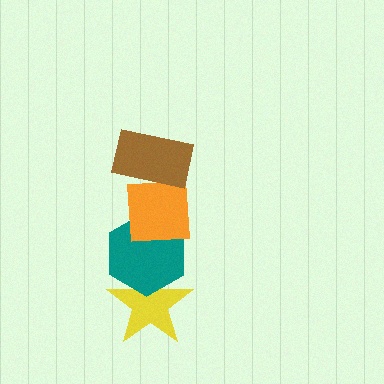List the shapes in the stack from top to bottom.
From top to bottom: the brown rectangle, the orange square, the teal hexagon, the yellow star.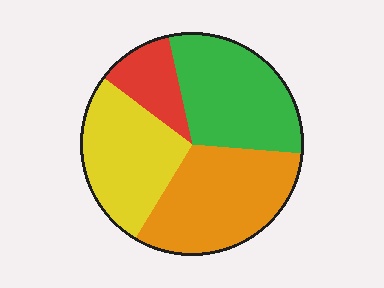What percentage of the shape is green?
Green covers around 30% of the shape.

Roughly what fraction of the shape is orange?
Orange covers 32% of the shape.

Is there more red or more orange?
Orange.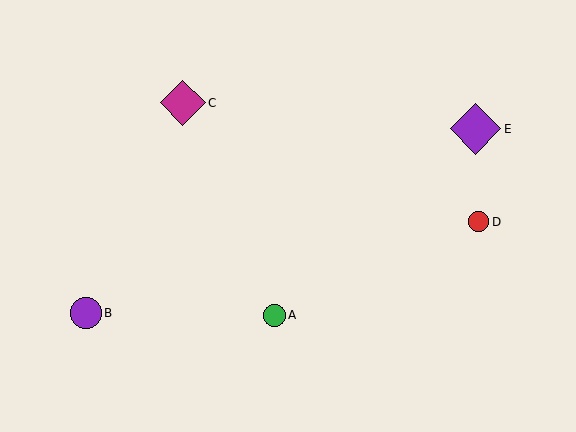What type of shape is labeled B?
Shape B is a purple circle.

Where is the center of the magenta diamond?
The center of the magenta diamond is at (183, 103).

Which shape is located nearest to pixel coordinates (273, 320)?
The green circle (labeled A) at (274, 315) is nearest to that location.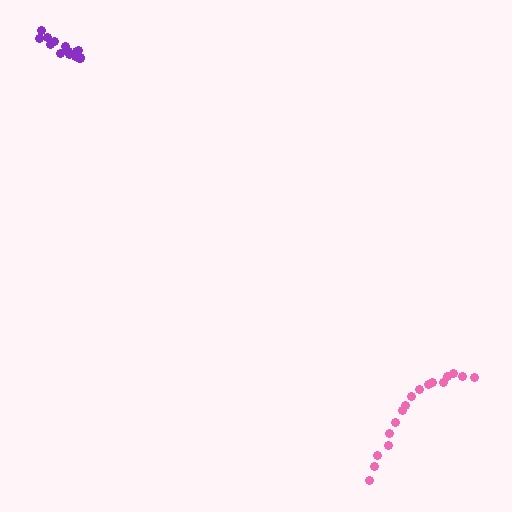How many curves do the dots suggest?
There are 2 distinct paths.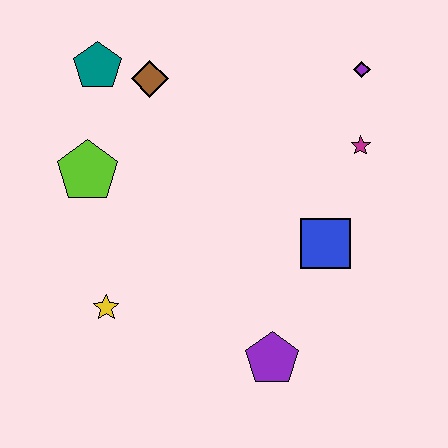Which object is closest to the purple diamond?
The magenta star is closest to the purple diamond.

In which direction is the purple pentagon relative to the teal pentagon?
The purple pentagon is below the teal pentagon.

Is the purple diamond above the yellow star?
Yes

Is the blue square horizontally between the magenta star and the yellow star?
Yes